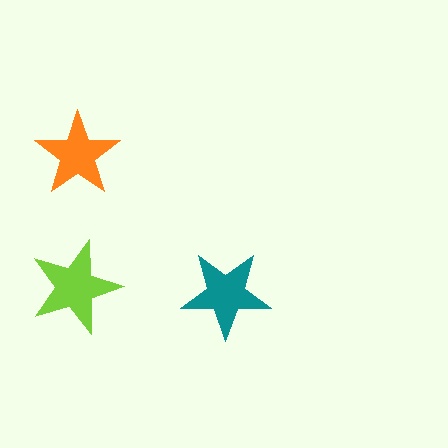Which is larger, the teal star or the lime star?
The lime one.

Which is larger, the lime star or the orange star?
The lime one.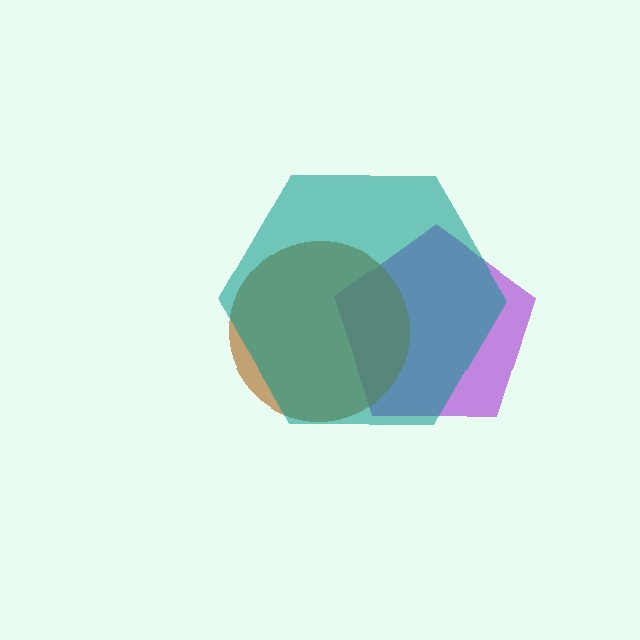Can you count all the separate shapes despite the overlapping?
Yes, there are 3 separate shapes.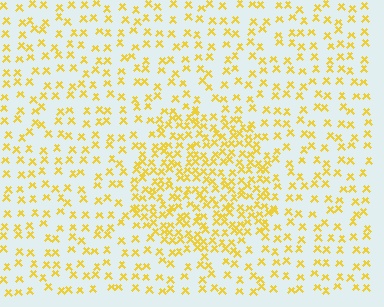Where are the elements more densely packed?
The elements are more densely packed inside the circle boundary.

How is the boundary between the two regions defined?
The boundary is defined by a change in element density (approximately 2.2x ratio). All elements are the same color, size, and shape.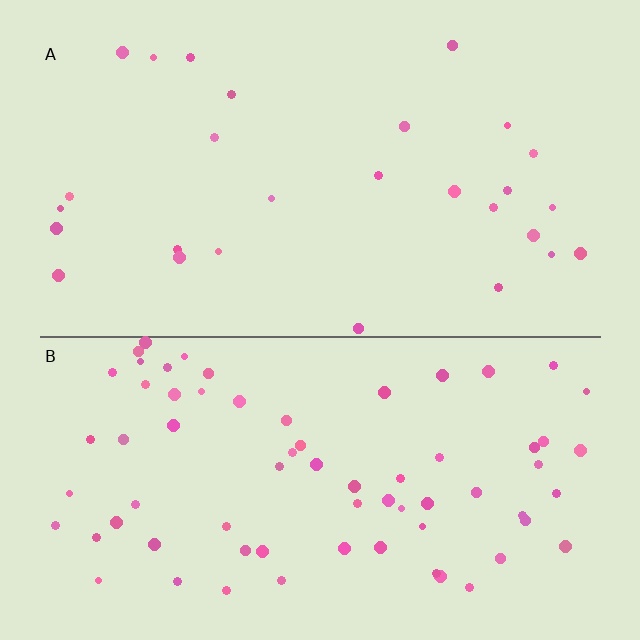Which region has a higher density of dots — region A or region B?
B (the bottom).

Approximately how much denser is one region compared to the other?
Approximately 2.5× — region B over region A.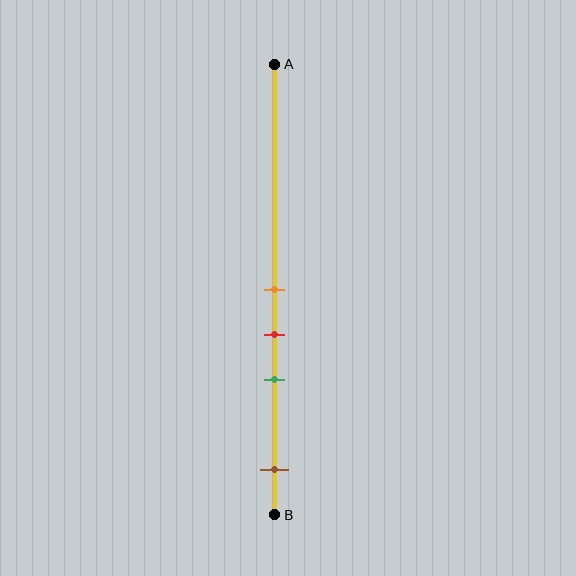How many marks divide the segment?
There are 4 marks dividing the segment.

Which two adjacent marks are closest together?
The orange and red marks are the closest adjacent pair.